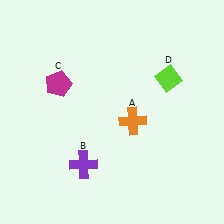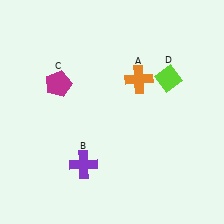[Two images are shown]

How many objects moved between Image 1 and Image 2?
1 object moved between the two images.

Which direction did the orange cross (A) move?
The orange cross (A) moved up.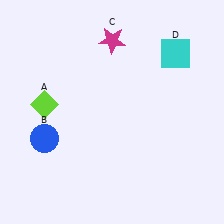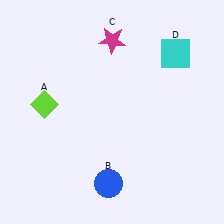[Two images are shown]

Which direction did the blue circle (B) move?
The blue circle (B) moved right.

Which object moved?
The blue circle (B) moved right.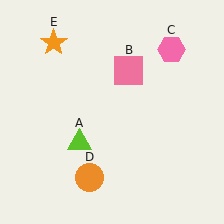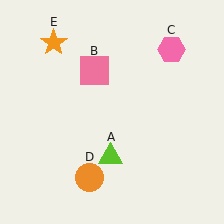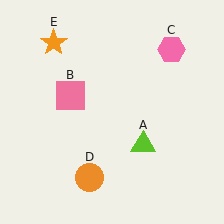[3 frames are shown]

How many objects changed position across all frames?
2 objects changed position: lime triangle (object A), pink square (object B).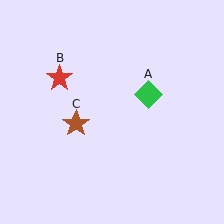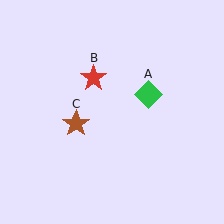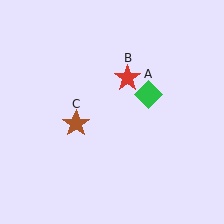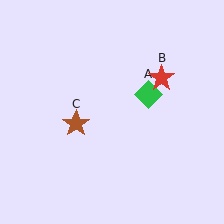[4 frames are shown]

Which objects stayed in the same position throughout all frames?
Green diamond (object A) and brown star (object C) remained stationary.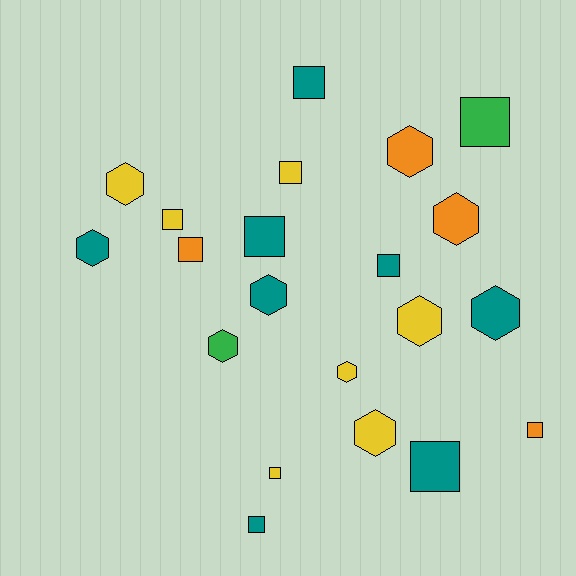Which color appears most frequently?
Teal, with 8 objects.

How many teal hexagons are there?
There are 3 teal hexagons.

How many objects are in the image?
There are 21 objects.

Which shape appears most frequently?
Square, with 11 objects.